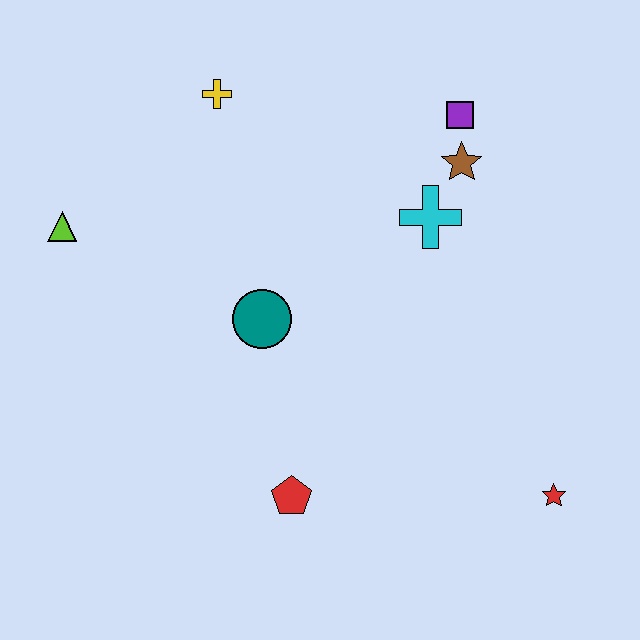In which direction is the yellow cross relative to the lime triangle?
The yellow cross is to the right of the lime triangle.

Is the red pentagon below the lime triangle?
Yes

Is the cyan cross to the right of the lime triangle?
Yes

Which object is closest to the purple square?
The brown star is closest to the purple square.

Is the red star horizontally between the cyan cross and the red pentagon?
No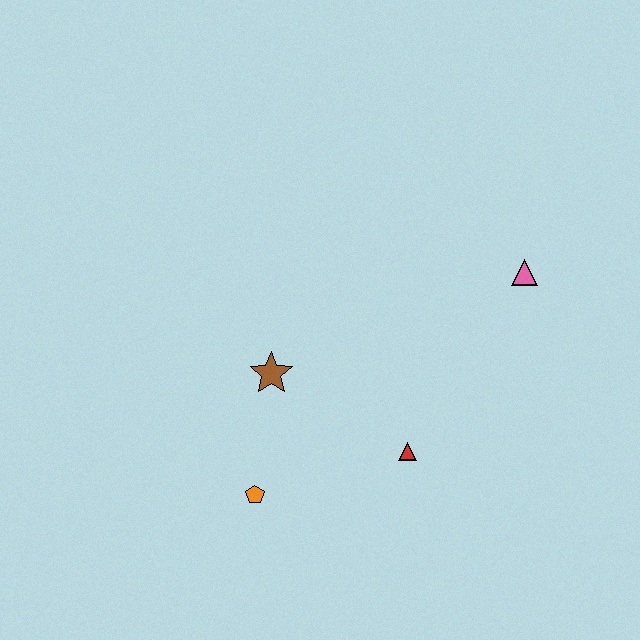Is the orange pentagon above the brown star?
No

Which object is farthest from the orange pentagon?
The pink triangle is farthest from the orange pentagon.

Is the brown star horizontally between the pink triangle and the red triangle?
No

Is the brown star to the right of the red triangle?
No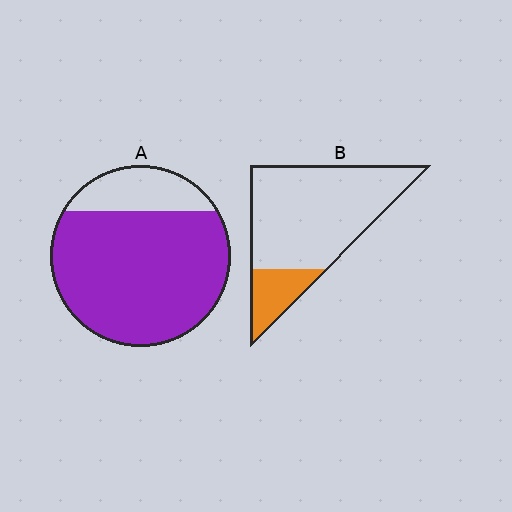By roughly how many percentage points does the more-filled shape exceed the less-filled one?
By roughly 60 percentage points (A over B).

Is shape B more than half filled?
No.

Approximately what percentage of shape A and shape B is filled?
A is approximately 80% and B is approximately 20%.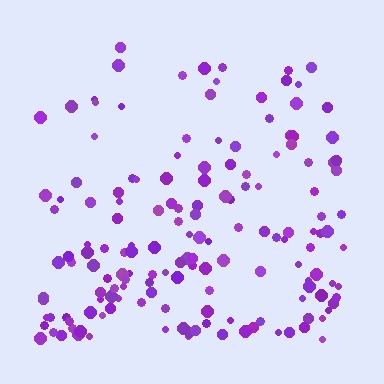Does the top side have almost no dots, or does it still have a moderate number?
Still a moderate number, just noticeably fewer than the bottom.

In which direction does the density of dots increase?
From top to bottom, with the bottom side densest.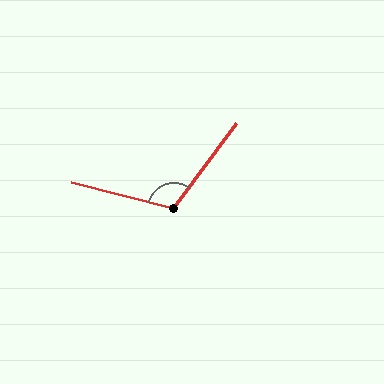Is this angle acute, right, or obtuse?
It is obtuse.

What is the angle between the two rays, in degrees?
Approximately 112 degrees.